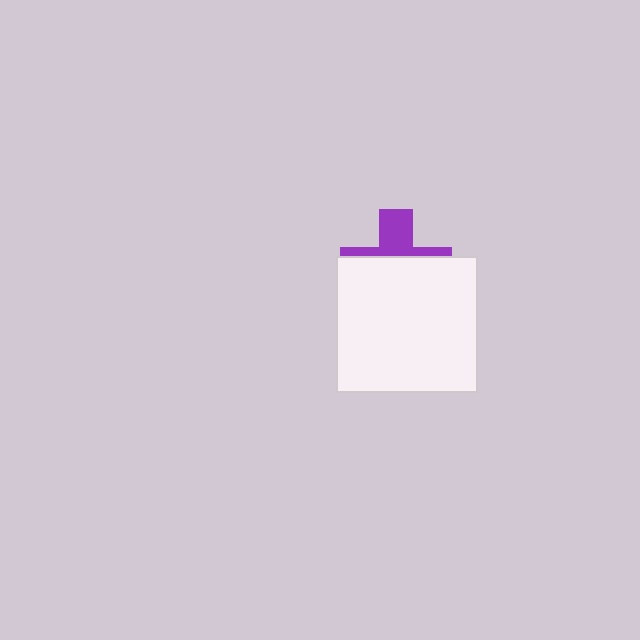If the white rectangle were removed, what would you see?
You would see the complete purple cross.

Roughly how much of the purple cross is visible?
A small part of it is visible (roughly 34%).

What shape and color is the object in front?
The object in front is a white rectangle.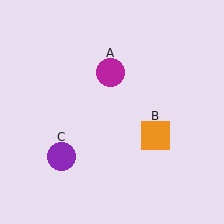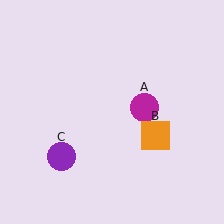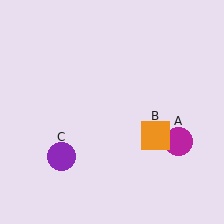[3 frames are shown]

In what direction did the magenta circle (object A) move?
The magenta circle (object A) moved down and to the right.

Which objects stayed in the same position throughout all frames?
Orange square (object B) and purple circle (object C) remained stationary.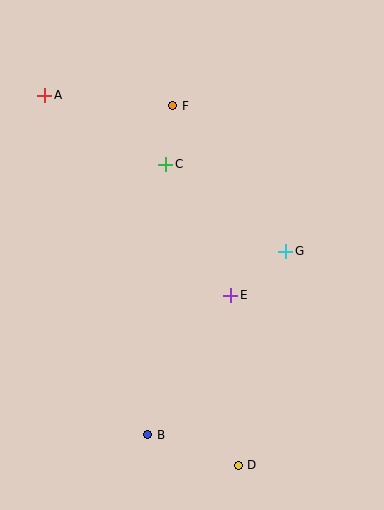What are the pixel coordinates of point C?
Point C is at (166, 164).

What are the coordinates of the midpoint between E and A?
The midpoint between E and A is at (138, 195).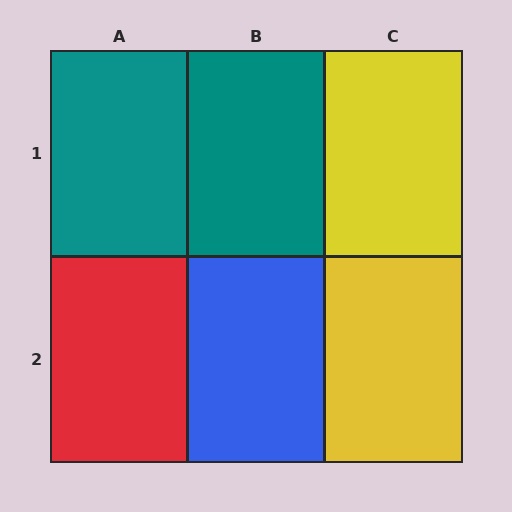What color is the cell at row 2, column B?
Blue.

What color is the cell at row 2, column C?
Yellow.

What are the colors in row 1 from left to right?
Teal, teal, yellow.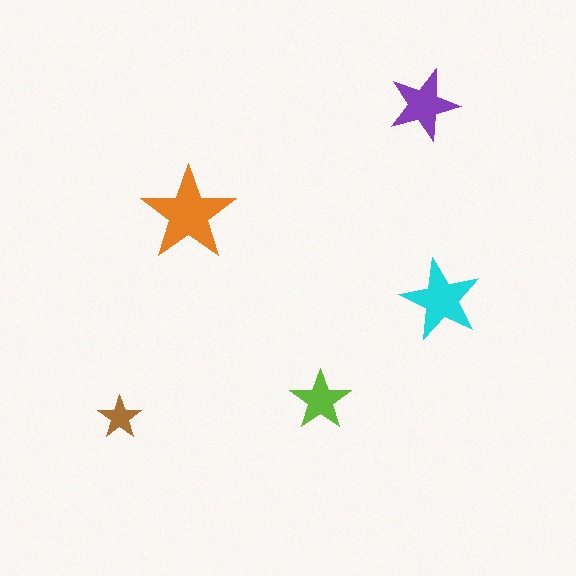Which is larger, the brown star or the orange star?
The orange one.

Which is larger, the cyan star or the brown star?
The cyan one.